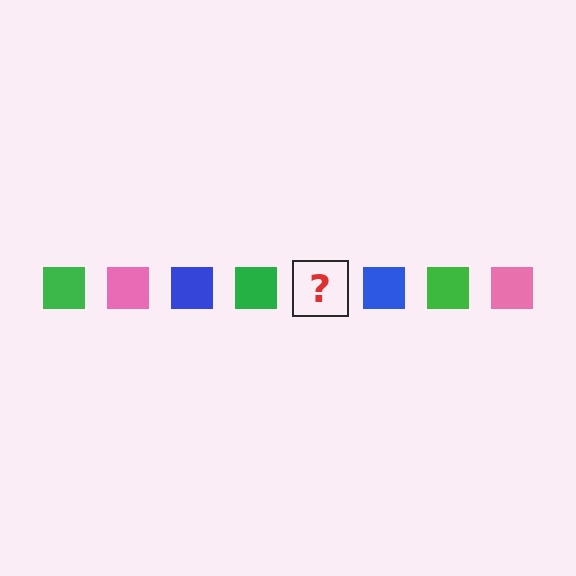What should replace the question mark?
The question mark should be replaced with a pink square.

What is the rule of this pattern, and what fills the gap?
The rule is that the pattern cycles through green, pink, blue squares. The gap should be filled with a pink square.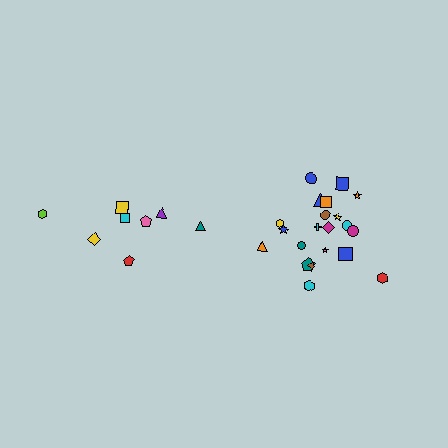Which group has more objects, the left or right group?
The right group.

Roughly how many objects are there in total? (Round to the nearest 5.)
Roughly 30 objects in total.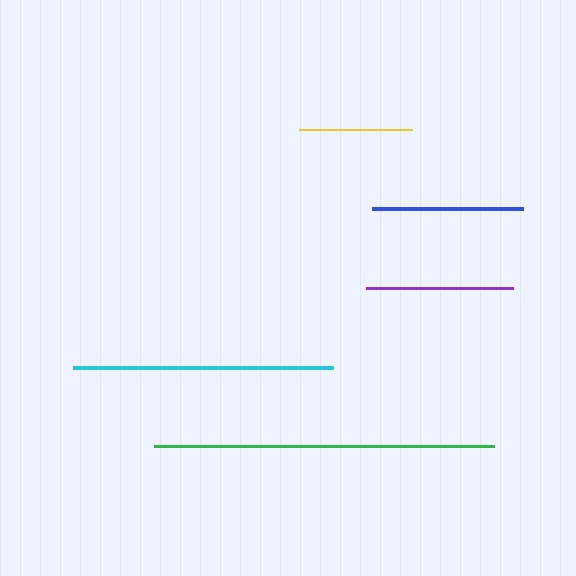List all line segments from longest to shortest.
From longest to shortest: green, cyan, blue, purple, yellow.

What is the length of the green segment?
The green segment is approximately 340 pixels long.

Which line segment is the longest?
The green line is the longest at approximately 340 pixels.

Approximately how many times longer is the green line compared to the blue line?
The green line is approximately 2.2 times the length of the blue line.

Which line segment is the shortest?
The yellow line is the shortest at approximately 112 pixels.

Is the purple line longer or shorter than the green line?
The green line is longer than the purple line.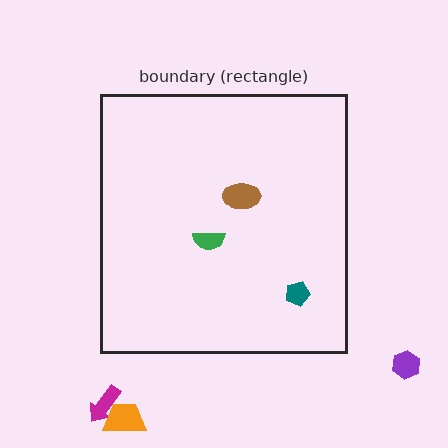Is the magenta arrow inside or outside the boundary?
Outside.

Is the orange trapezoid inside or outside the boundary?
Outside.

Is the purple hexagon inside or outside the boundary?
Outside.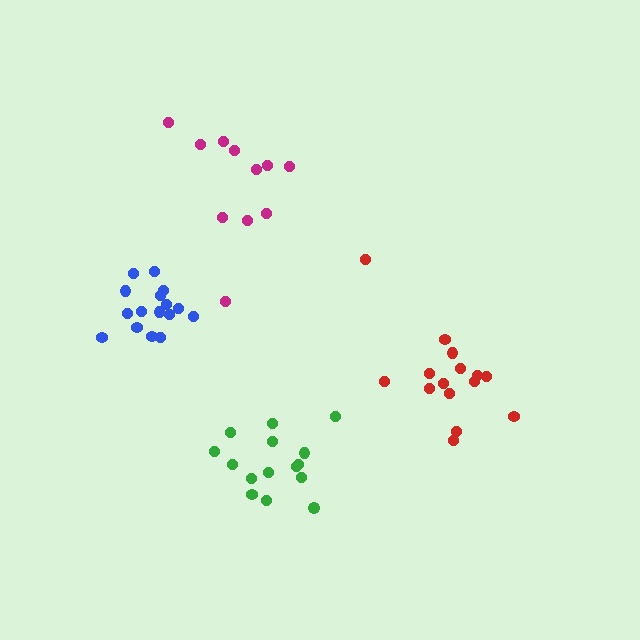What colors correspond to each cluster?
The clusters are colored: blue, red, magenta, green.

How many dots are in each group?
Group 1: 16 dots, Group 2: 15 dots, Group 3: 11 dots, Group 4: 15 dots (57 total).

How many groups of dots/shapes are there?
There are 4 groups.